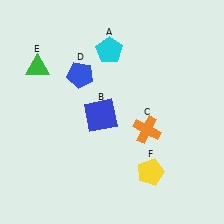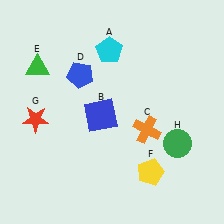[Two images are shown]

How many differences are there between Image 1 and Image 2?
There are 2 differences between the two images.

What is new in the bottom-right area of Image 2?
A green circle (H) was added in the bottom-right area of Image 2.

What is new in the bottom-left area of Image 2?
A red star (G) was added in the bottom-left area of Image 2.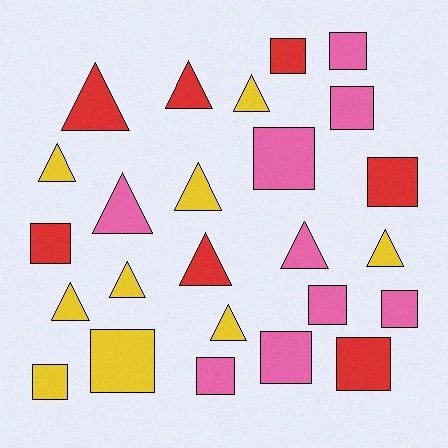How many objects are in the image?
There are 25 objects.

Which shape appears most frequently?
Square, with 13 objects.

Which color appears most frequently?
Yellow, with 9 objects.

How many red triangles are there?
There are 3 red triangles.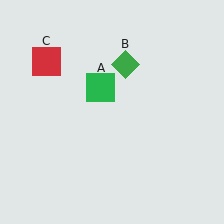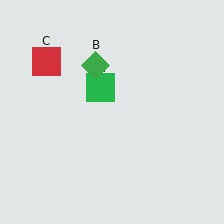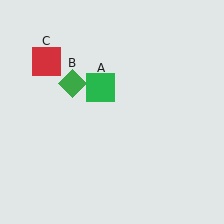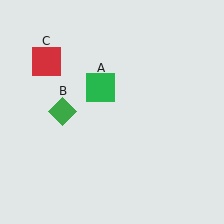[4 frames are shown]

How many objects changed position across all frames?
1 object changed position: green diamond (object B).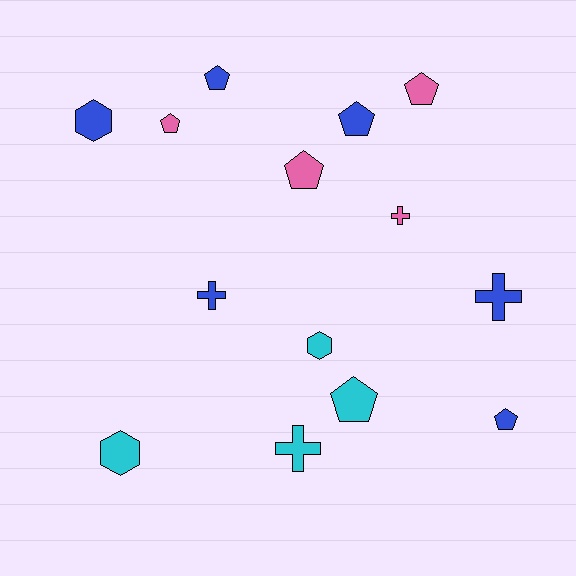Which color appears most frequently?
Blue, with 6 objects.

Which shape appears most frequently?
Pentagon, with 7 objects.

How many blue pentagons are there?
There are 3 blue pentagons.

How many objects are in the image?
There are 14 objects.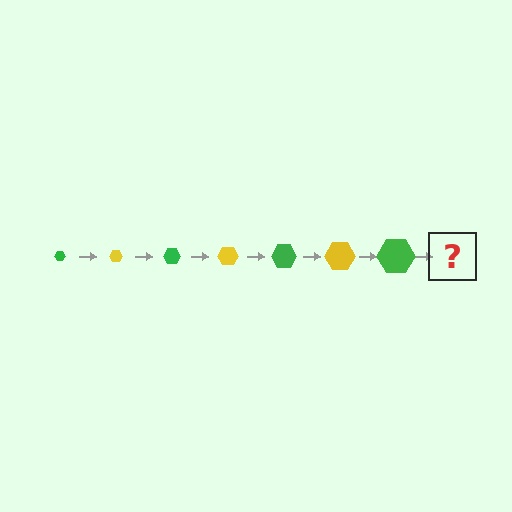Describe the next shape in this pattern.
It should be a yellow hexagon, larger than the previous one.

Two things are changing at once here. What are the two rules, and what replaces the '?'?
The two rules are that the hexagon grows larger each step and the color cycles through green and yellow. The '?' should be a yellow hexagon, larger than the previous one.